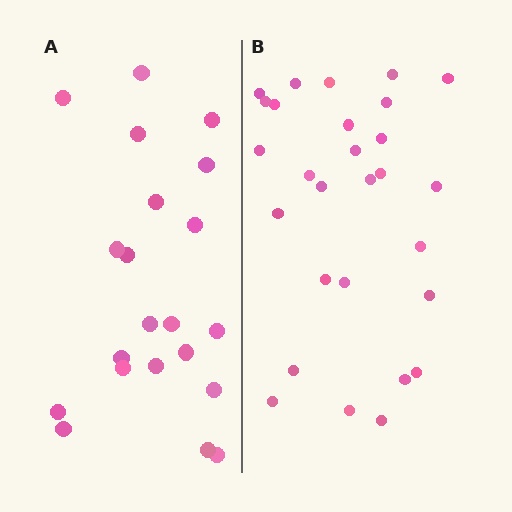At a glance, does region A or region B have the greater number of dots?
Region B (the right region) has more dots.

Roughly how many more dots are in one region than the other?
Region B has roughly 8 or so more dots than region A.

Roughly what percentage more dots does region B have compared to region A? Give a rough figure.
About 35% more.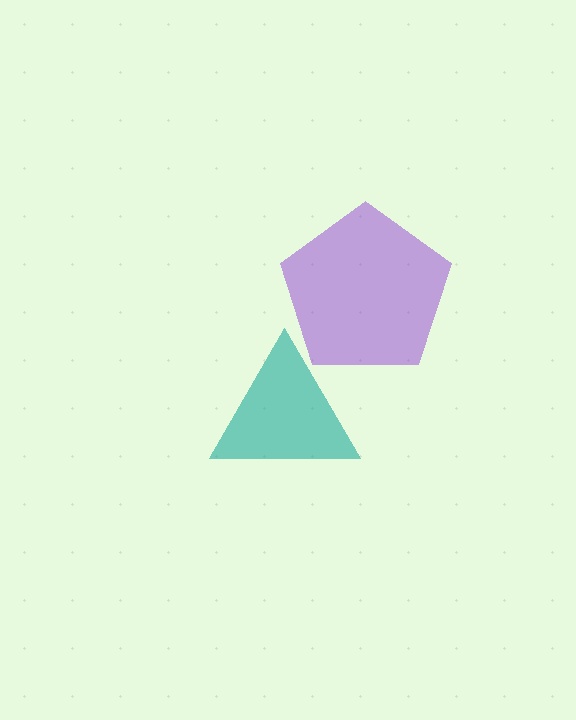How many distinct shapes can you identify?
There are 2 distinct shapes: a teal triangle, a purple pentagon.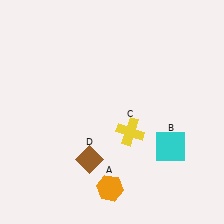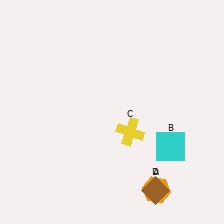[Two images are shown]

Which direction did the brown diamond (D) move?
The brown diamond (D) moved right.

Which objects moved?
The objects that moved are: the orange hexagon (A), the brown diamond (D).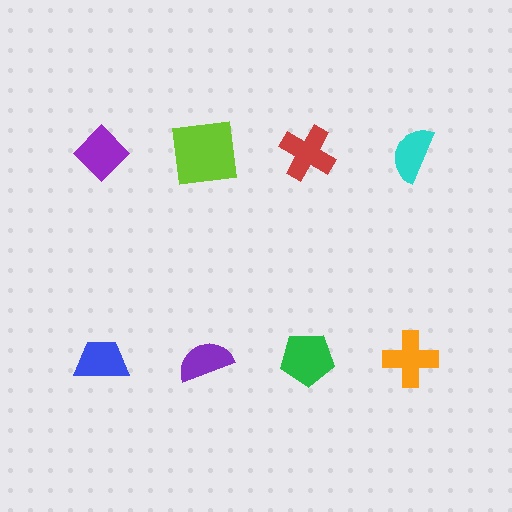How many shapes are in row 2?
4 shapes.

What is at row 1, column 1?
A purple diamond.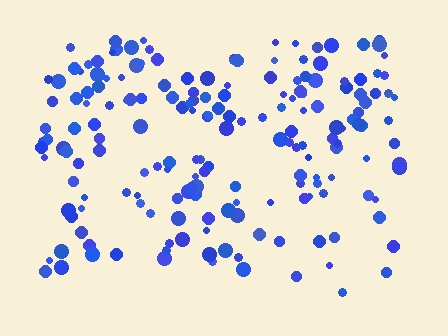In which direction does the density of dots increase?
From bottom to top, with the top side densest.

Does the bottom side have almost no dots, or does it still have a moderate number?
Still a moderate number, just noticeably fewer than the top.